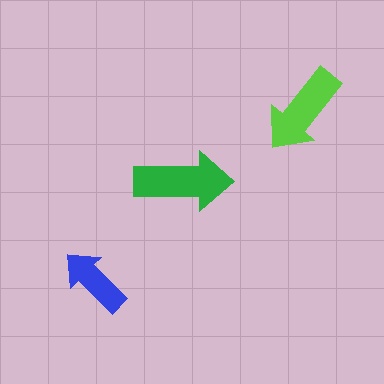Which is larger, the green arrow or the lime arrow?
The green one.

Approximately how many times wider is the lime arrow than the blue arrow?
About 1.5 times wider.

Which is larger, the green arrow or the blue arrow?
The green one.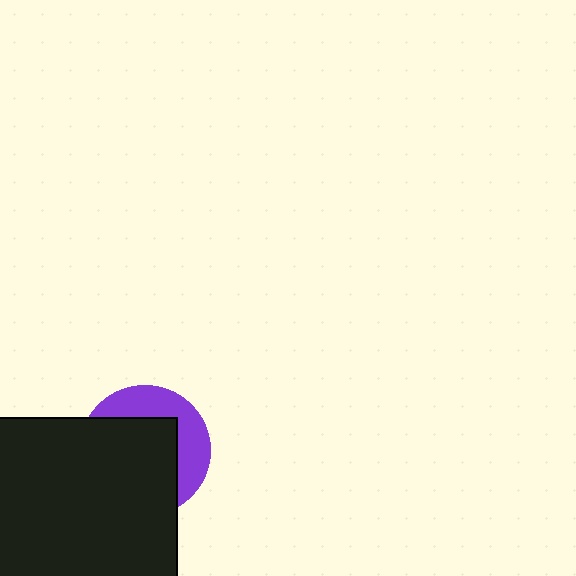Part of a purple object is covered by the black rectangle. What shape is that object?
It is a circle.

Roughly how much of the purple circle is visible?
A small part of it is visible (roughly 37%).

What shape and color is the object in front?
The object in front is a black rectangle.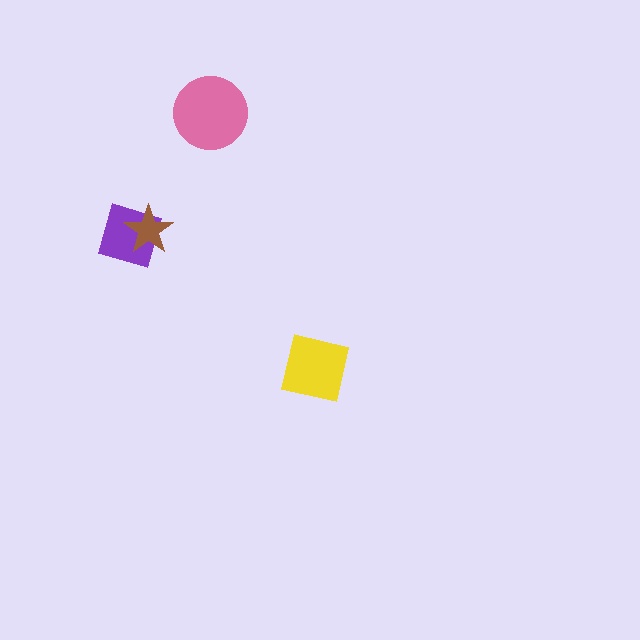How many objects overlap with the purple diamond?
1 object overlaps with the purple diamond.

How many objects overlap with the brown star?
1 object overlaps with the brown star.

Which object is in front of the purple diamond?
The brown star is in front of the purple diamond.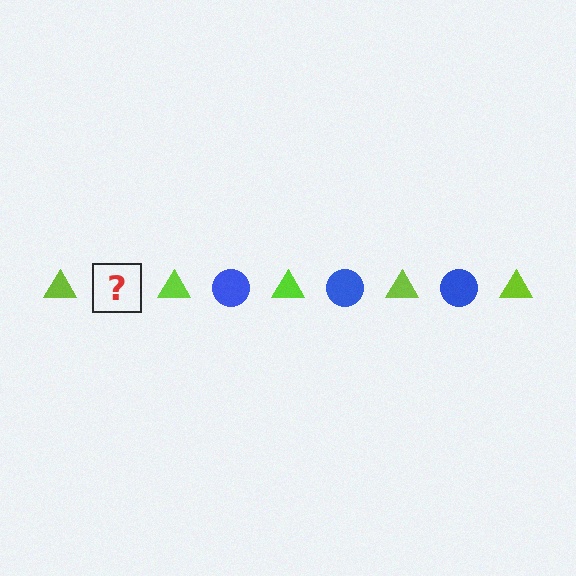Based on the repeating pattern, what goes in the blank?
The blank should be a blue circle.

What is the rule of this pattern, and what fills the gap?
The rule is that the pattern alternates between lime triangle and blue circle. The gap should be filled with a blue circle.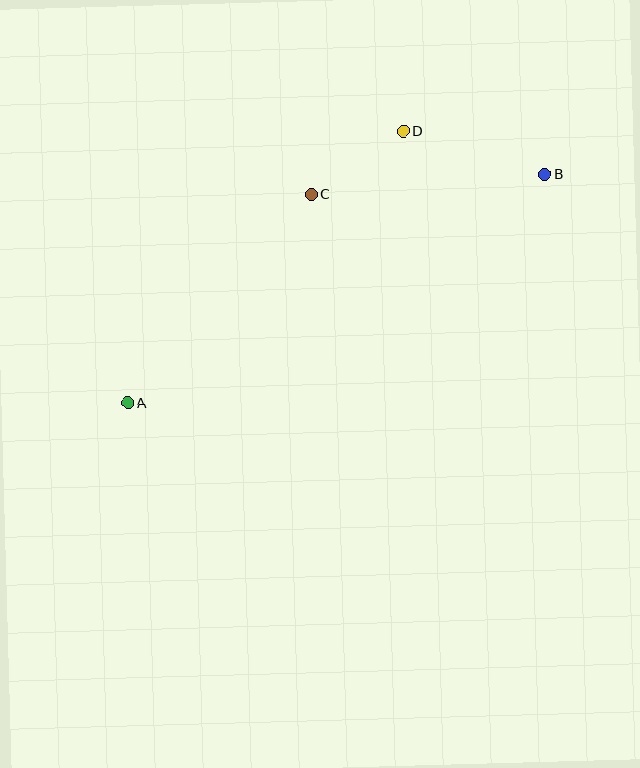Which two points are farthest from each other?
Points A and B are farthest from each other.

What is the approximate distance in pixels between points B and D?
The distance between B and D is approximately 148 pixels.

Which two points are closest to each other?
Points C and D are closest to each other.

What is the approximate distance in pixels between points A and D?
The distance between A and D is approximately 387 pixels.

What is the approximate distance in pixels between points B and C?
The distance between B and C is approximately 235 pixels.